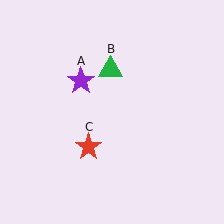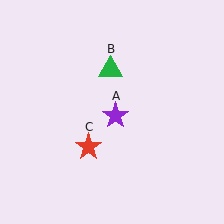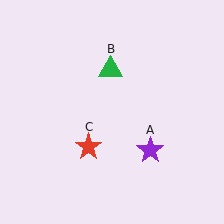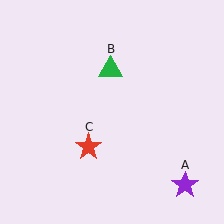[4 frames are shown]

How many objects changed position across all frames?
1 object changed position: purple star (object A).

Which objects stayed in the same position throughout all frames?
Green triangle (object B) and red star (object C) remained stationary.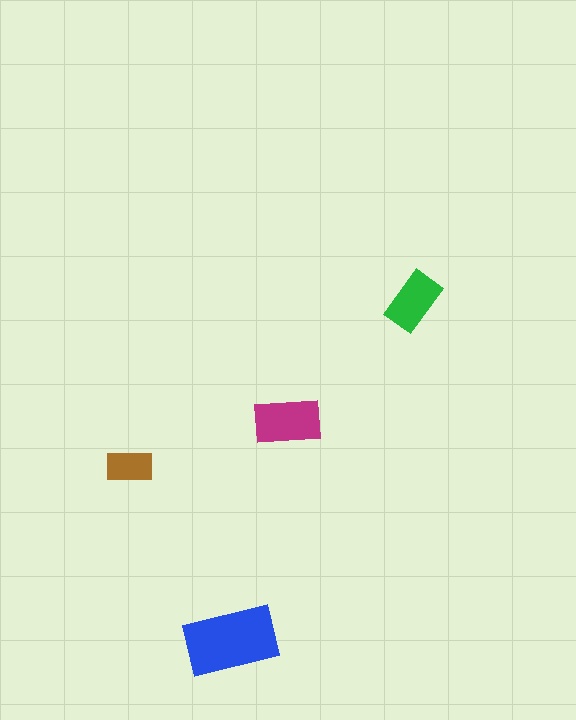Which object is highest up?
The green rectangle is topmost.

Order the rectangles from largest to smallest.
the blue one, the magenta one, the green one, the brown one.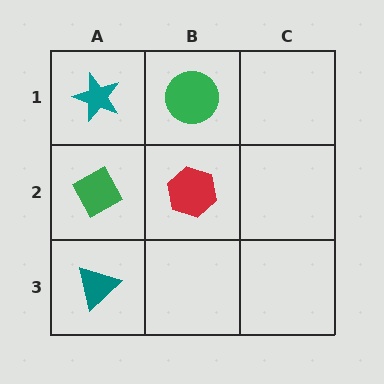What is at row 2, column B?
A red hexagon.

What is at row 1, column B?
A green circle.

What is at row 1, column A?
A teal star.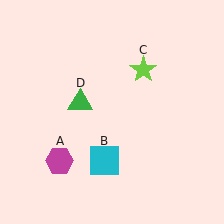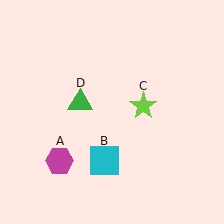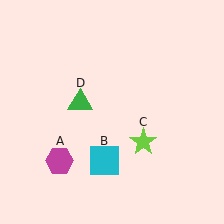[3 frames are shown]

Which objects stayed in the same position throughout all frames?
Magenta hexagon (object A) and cyan square (object B) and green triangle (object D) remained stationary.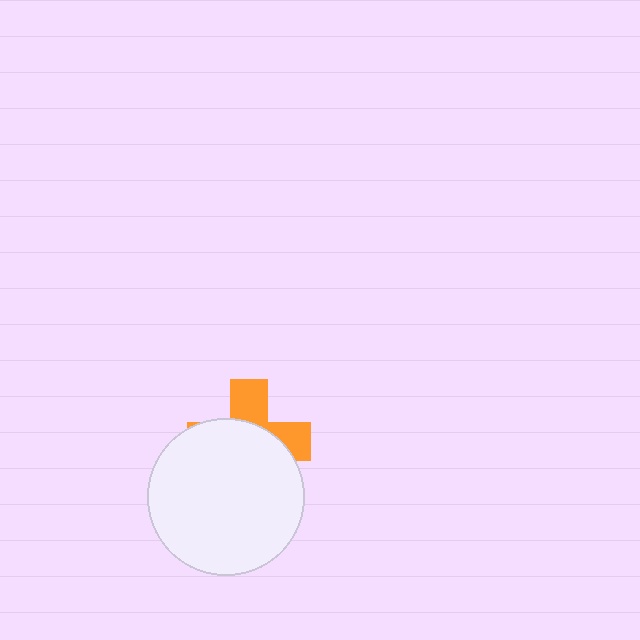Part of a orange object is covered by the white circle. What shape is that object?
It is a cross.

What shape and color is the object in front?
The object in front is a white circle.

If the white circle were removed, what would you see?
You would see the complete orange cross.